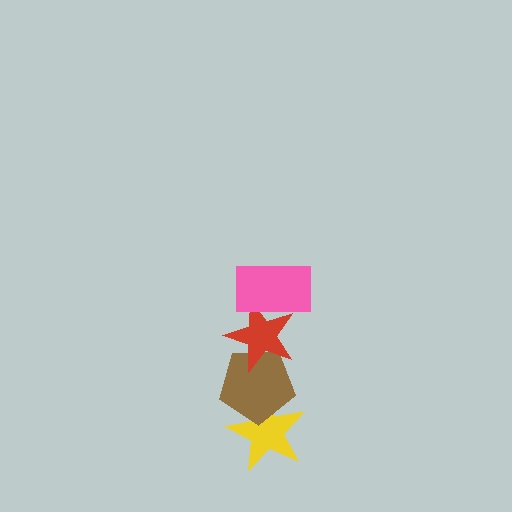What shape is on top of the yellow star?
The brown pentagon is on top of the yellow star.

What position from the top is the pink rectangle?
The pink rectangle is 1st from the top.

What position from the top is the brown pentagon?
The brown pentagon is 3rd from the top.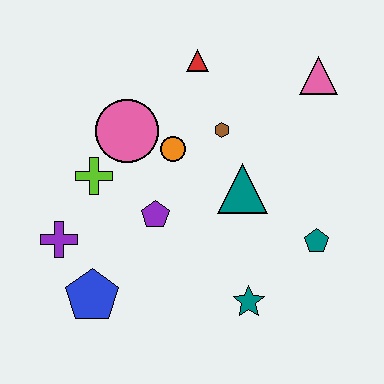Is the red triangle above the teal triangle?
Yes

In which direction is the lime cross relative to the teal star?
The lime cross is to the left of the teal star.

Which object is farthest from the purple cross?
The pink triangle is farthest from the purple cross.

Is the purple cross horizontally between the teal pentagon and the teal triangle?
No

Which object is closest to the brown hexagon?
The orange circle is closest to the brown hexagon.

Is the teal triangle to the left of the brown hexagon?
No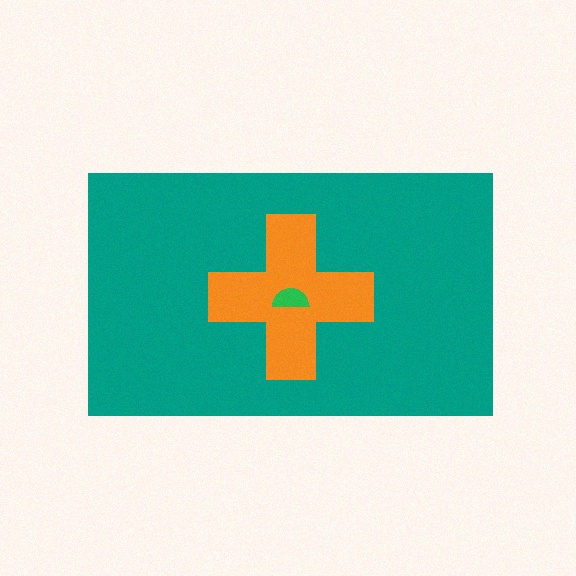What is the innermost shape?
The green semicircle.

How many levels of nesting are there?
3.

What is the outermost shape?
The teal rectangle.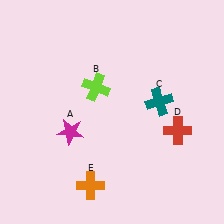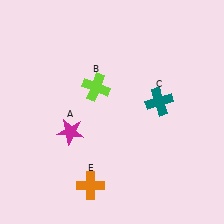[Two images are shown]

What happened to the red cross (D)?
The red cross (D) was removed in Image 2. It was in the bottom-right area of Image 1.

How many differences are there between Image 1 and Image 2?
There is 1 difference between the two images.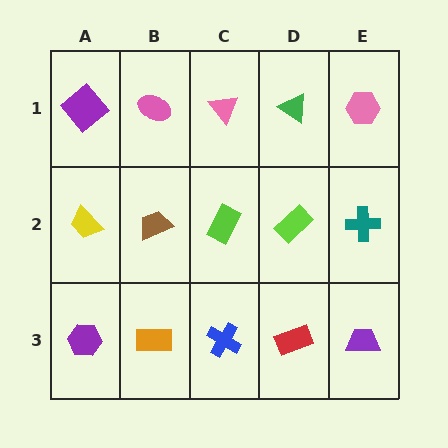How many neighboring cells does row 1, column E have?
2.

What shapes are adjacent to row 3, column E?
A teal cross (row 2, column E), a red rectangle (row 3, column D).